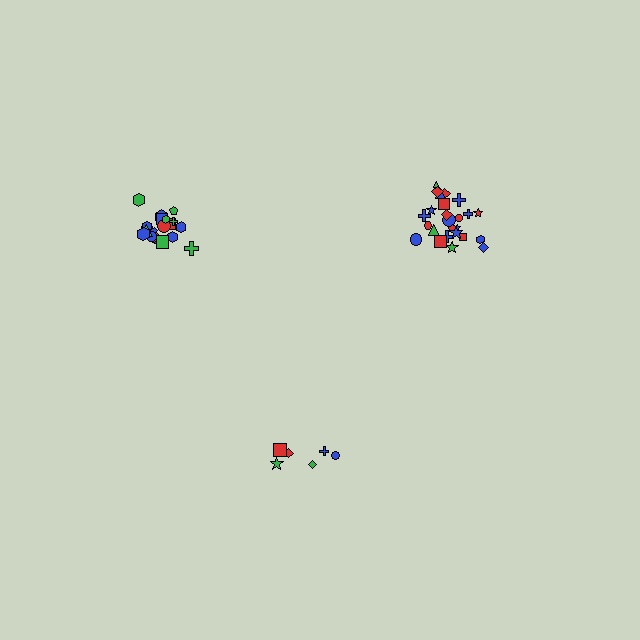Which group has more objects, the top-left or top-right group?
The top-right group.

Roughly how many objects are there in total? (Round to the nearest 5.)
Roughly 55 objects in total.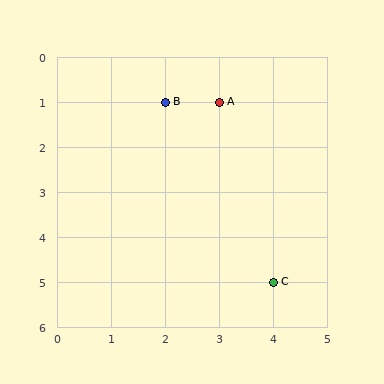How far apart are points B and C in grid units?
Points B and C are 2 columns and 4 rows apart (about 4.5 grid units diagonally).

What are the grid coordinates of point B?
Point B is at grid coordinates (2, 1).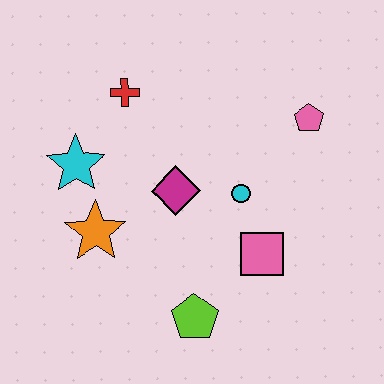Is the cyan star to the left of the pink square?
Yes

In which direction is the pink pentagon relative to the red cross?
The pink pentagon is to the right of the red cross.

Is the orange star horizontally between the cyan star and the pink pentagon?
Yes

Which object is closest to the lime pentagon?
The pink square is closest to the lime pentagon.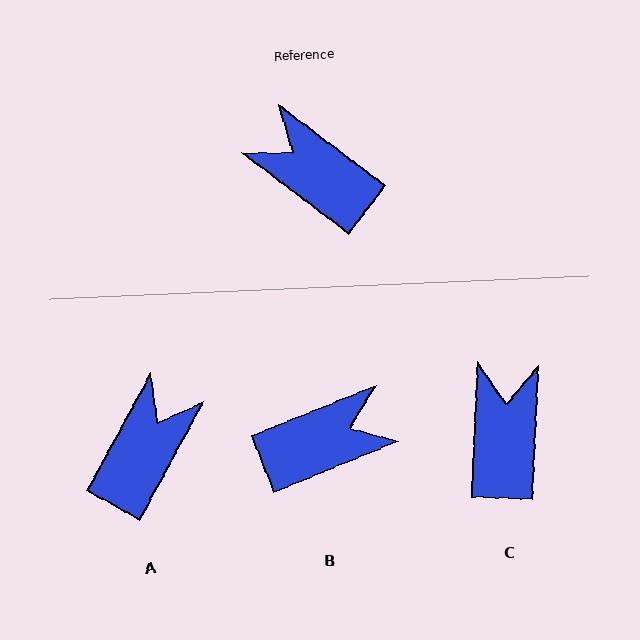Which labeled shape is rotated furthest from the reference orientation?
B, about 121 degrees away.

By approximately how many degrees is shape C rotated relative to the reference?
Approximately 56 degrees clockwise.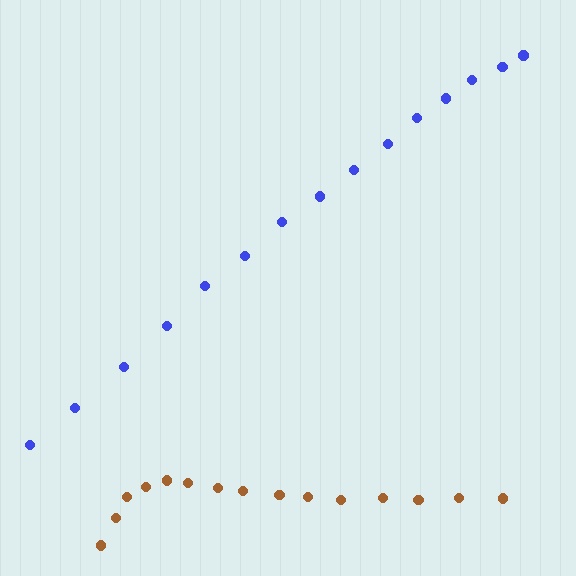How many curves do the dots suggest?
There are 2 distinct paths.